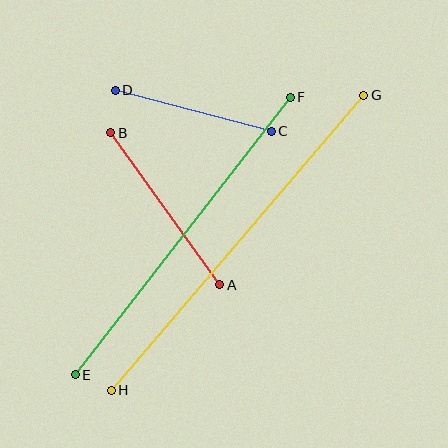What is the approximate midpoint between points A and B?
The midpoint is at approximately (165, 209) pixels.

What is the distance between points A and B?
The distance is approximately 187 pixels.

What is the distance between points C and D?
The distance is approximately 161 pixels.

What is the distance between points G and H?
The distance is approximately 388 pixels.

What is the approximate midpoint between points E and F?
The midpoint is at approximately (183, 236) pixels.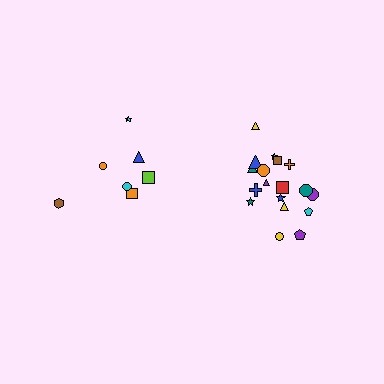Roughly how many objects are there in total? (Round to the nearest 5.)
Roughly 25 objects in total.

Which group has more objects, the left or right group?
The right group.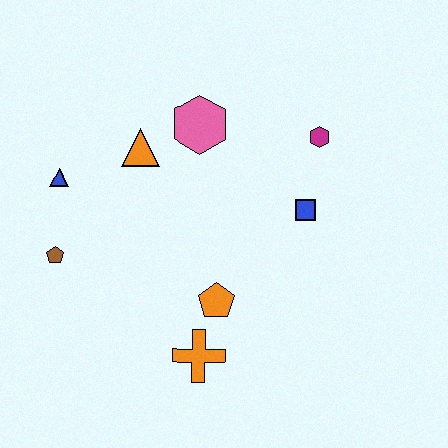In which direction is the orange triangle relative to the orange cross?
The orange triangle is above the orange cross.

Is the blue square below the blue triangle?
Yes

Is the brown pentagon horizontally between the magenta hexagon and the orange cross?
No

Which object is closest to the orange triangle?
The pink hexagon is closest to the orange triangle.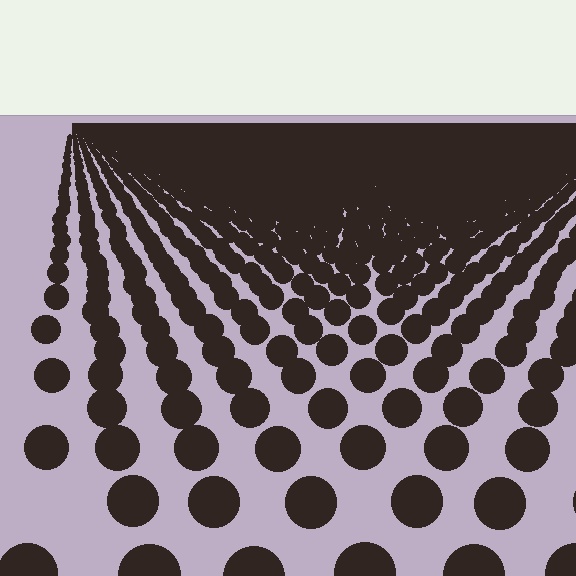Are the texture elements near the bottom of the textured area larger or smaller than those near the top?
Larger. Near the bottom, elements are closer to the viewer and appear at a bigger on-screen size.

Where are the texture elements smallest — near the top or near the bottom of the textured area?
Near the top.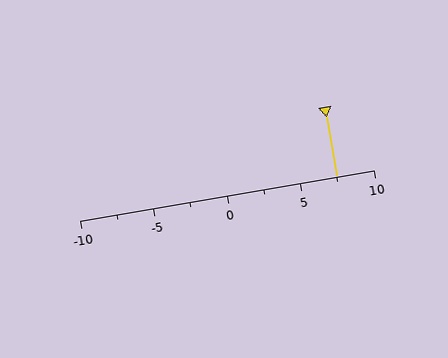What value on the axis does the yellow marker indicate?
The marker indicates approximately 7.5.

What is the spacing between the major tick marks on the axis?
The major ticks are spaced 5 apart.